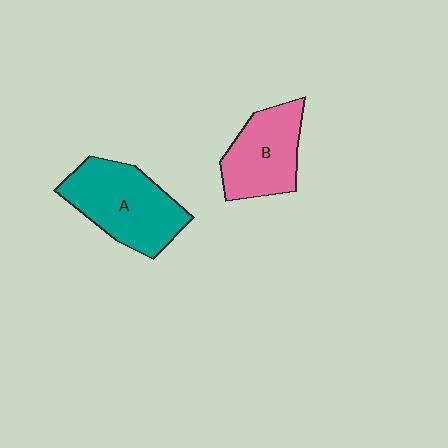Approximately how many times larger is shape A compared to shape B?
Approximately 1.3 times.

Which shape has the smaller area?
Shape B (pink).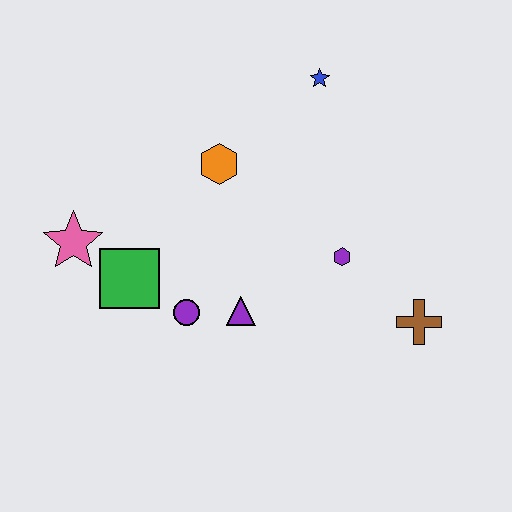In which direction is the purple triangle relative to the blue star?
The purple triangle is below the blue star.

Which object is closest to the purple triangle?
The purple circle is closest to the purple triangle.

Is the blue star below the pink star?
No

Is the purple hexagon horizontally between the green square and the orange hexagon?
No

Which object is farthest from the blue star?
The pink star is farthest from the blue star.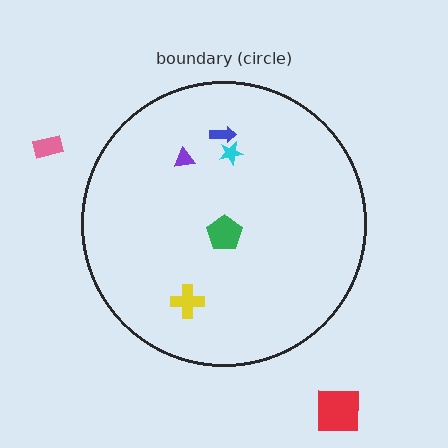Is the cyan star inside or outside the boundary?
Inside.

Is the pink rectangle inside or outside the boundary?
Outside.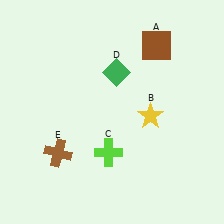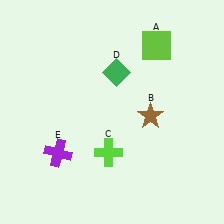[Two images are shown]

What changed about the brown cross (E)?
In Image 1, E is brown. In Image 2, it changed to purple.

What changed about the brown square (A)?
In Image 1, A is brown. In Image 2, it changed to lime.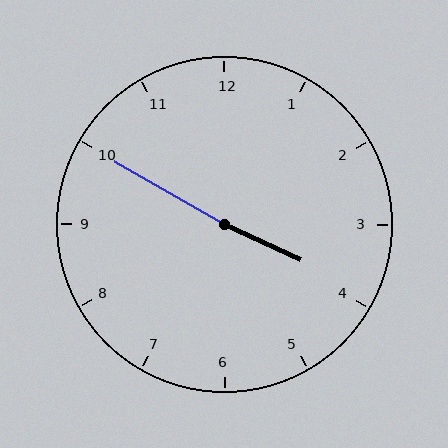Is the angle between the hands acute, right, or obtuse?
It is obtuse.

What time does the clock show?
3:50.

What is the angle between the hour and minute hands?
Approximately 175 degrees.